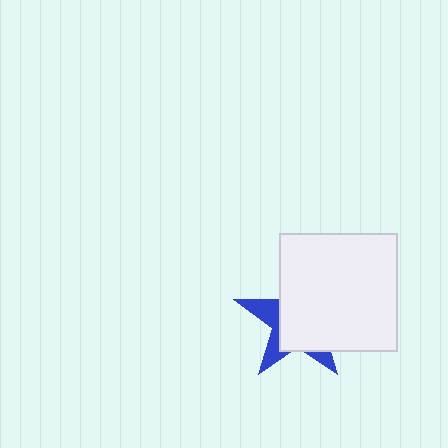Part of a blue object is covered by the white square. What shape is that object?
It is a star.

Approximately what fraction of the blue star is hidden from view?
Roughly 69% of the blue star is hidden behind the white square.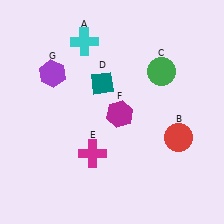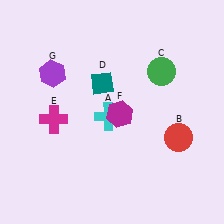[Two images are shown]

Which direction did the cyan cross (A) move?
The cyan cross (A) moved down.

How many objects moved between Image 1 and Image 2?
2 objects moved between the two images.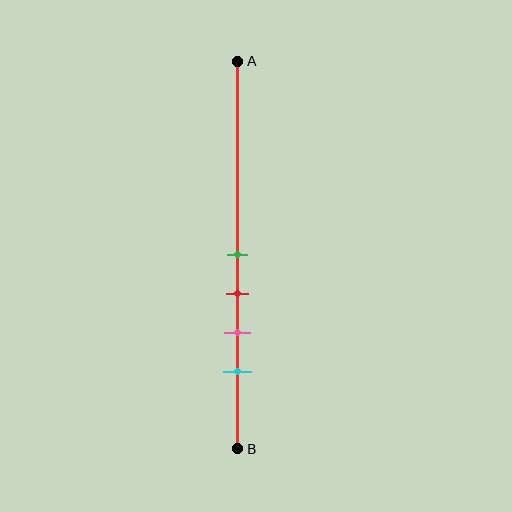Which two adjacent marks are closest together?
The green and red marks are the closest adjacent pair.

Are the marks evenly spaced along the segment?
Yes, the marks are approximately evenly spaced.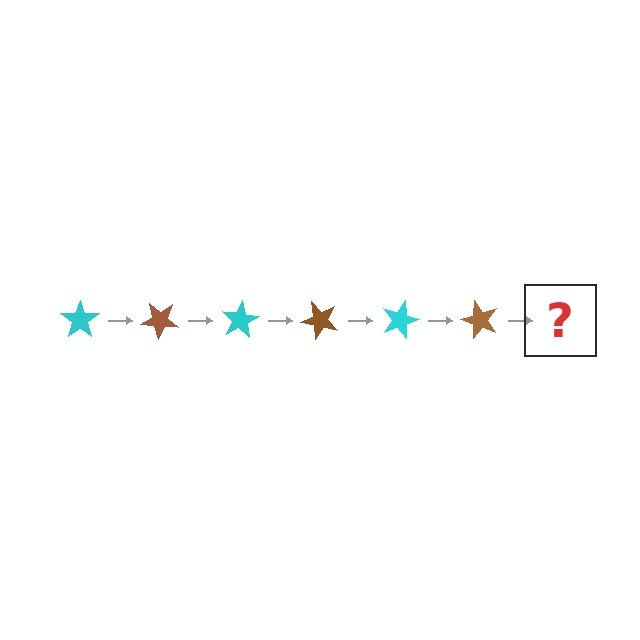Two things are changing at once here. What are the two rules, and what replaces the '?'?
The two rules are that it rotates 40 degrees each step and the color cycles through cyan and brown. The '?' should be a cyan star, rotated 240 degrees from the start.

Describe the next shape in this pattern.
It should be a cyan star, rotated 240 degrees from the start.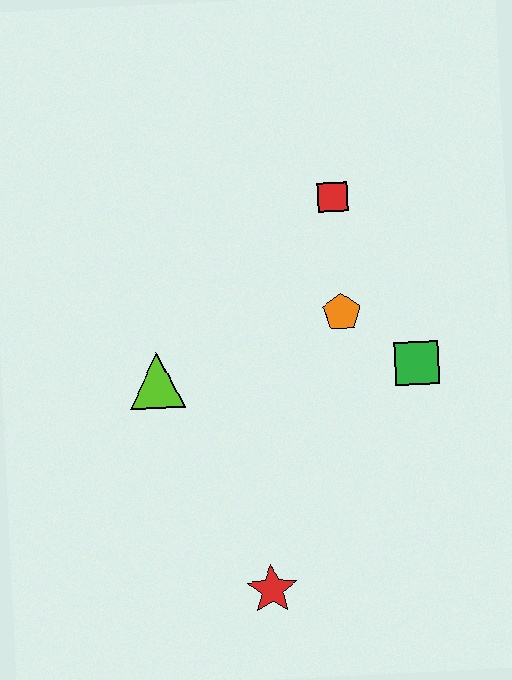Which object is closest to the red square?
The orange pentagon is closest to the red square.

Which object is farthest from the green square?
The red star is farthest from the green square.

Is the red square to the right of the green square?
No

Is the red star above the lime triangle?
No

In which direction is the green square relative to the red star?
The green square is above the red star.